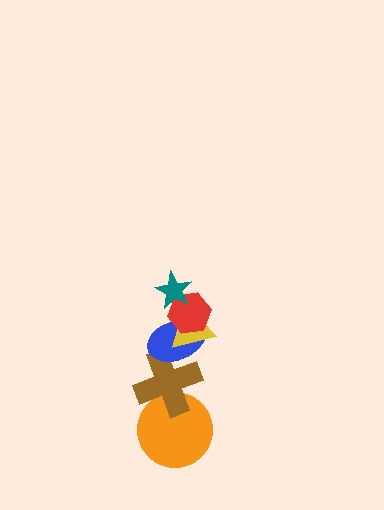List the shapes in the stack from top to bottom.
From top to bottom: the teal star, the red hexagon, the yellow triangle, the blue ellipse, the brown cross, the orange circle.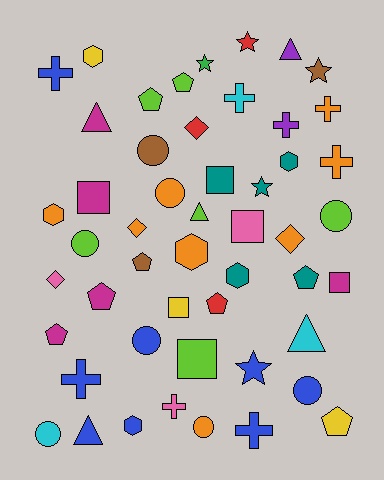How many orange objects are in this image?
There are 8 orange objects.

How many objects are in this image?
There are 50 objects.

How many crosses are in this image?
There are 8 crosses.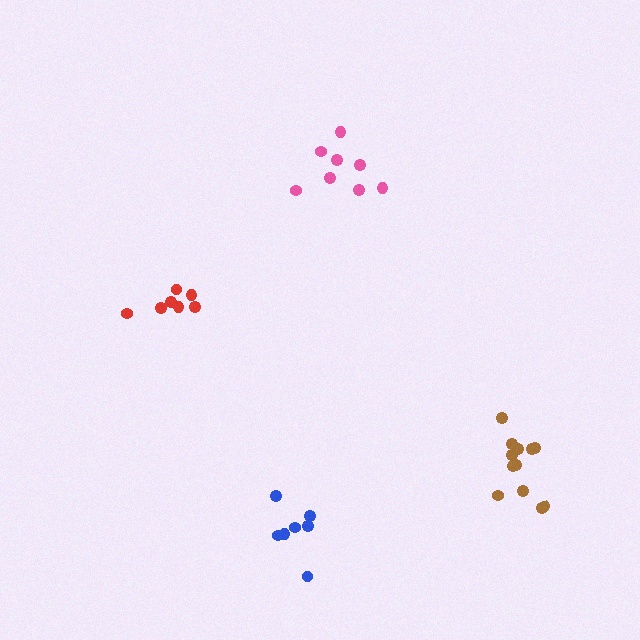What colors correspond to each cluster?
The clusters are colored: pink, blue, brown, red.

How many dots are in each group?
Group 1: 8 dots, Group 2: 8 dots, Group 3: 12 dots, Group 4: 7 dots (35 total).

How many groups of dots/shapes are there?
There are 4 groups.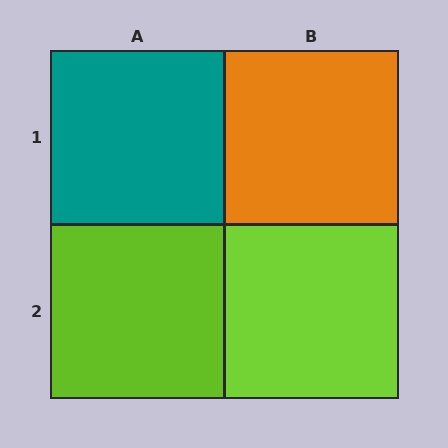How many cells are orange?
1 cell is orange.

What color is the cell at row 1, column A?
Teal.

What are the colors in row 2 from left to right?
Lime, lime.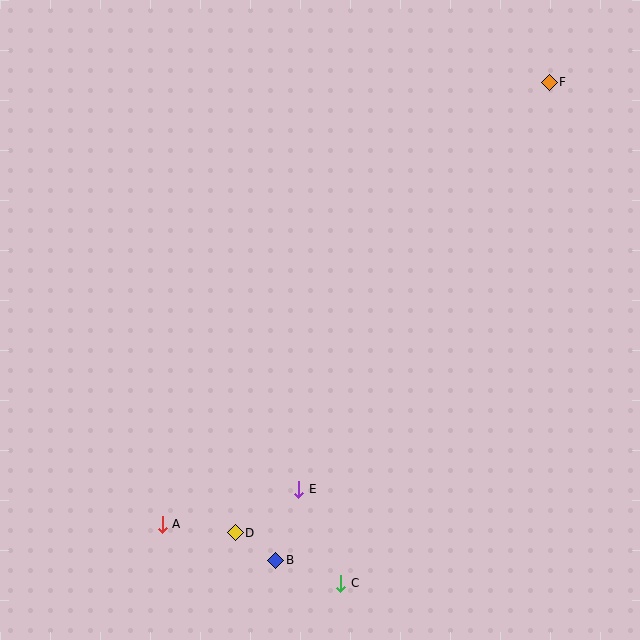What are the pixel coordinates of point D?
Point D is at (235, 533).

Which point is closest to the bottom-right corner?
Point C is closest to the bottom-right corner.